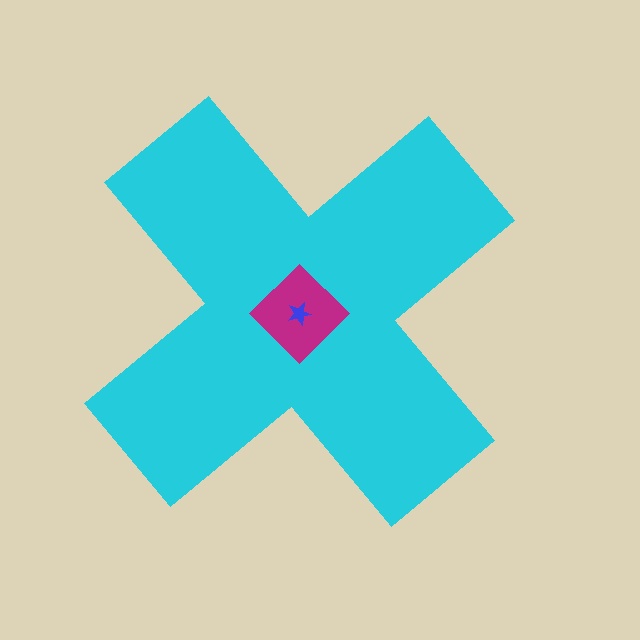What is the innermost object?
The blue star.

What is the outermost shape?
The cyan cross.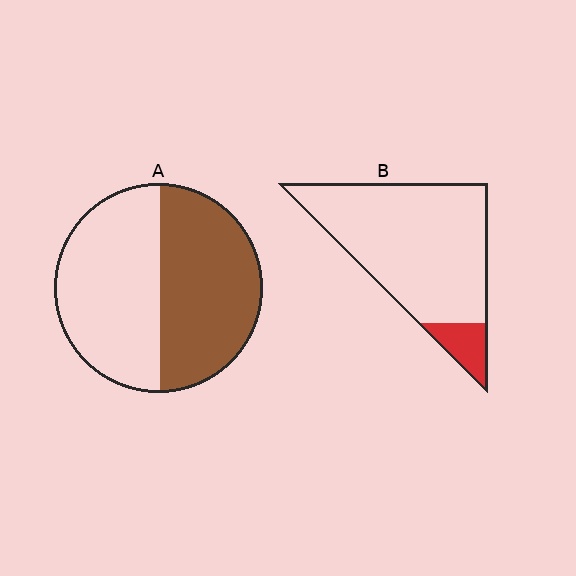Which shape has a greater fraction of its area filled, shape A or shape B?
Shape A.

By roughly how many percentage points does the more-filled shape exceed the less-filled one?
By roughly 40 percentage points (A over B).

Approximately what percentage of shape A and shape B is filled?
A is approximately 50% and B is approximately 10%.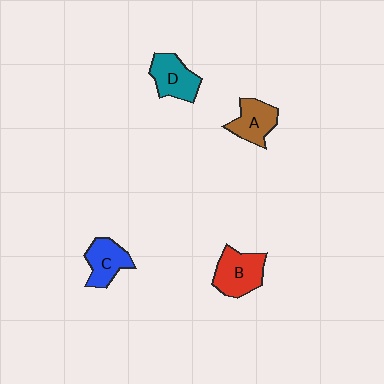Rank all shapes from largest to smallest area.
From largest to smallest: B (red), D (teal), C (blue), A (brown).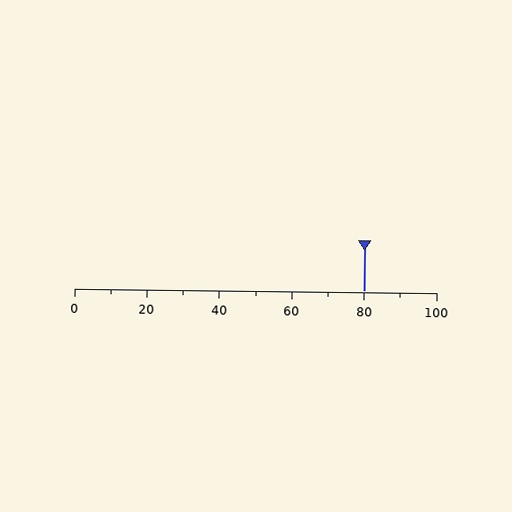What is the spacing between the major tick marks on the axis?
The major ticks are spaced 20 apart.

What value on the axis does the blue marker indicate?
The marker indicates approximately 80.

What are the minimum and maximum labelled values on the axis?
The axis runs from 0 to 100.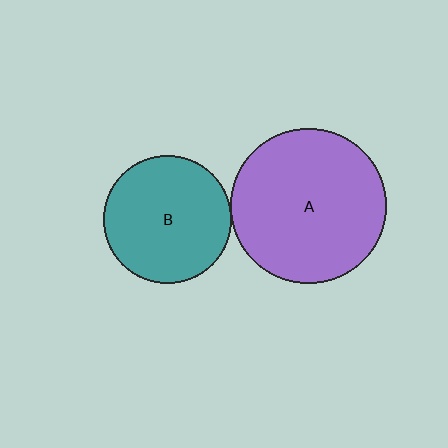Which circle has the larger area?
Circle A (purple).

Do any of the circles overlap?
No, none of the circles overlap.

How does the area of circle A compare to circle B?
Approximately 1.5 times.